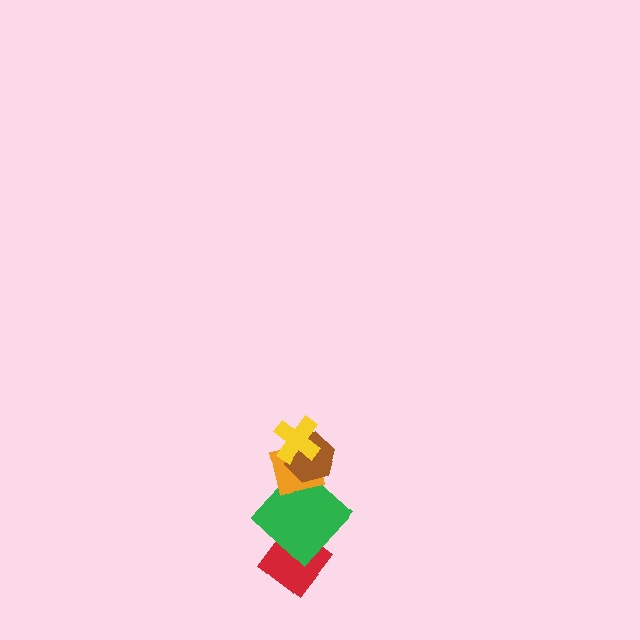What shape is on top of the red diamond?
The green diamond is on top of the red diamond.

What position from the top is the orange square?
The orange square is 3rd from the top.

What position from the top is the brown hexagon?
The brown hexagon is 2nd from the top.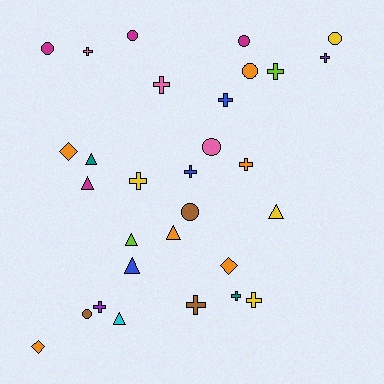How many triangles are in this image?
There are 7 triangles.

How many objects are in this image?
There are 30 objects.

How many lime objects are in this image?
There are 2 lime objects.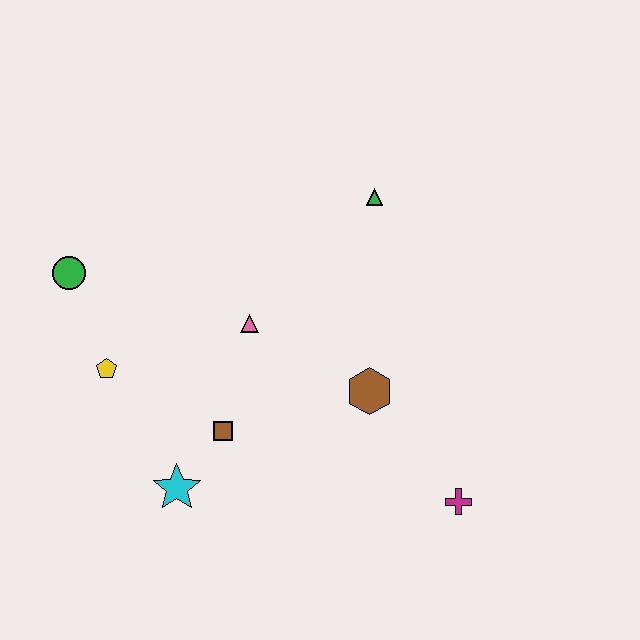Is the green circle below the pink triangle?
No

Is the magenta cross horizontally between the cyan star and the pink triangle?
No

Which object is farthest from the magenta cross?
The green circle is farthest from the magenta cross.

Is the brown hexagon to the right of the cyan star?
Yes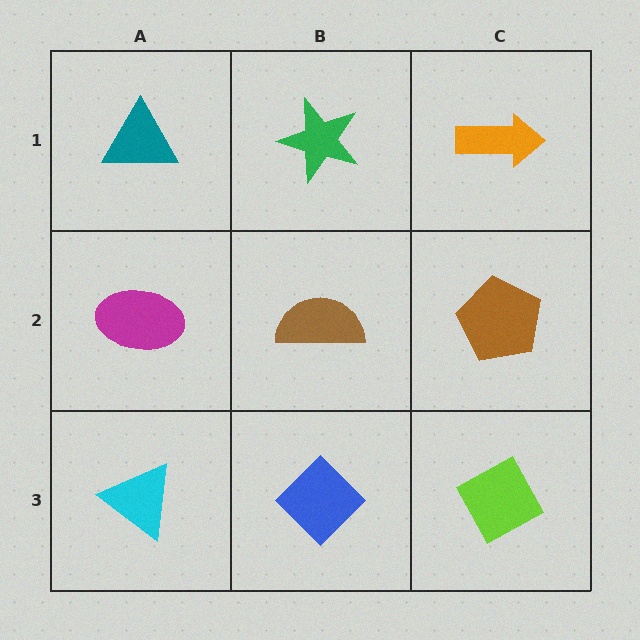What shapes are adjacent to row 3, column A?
A magenta ellipse (row 2, column A), a blue diamond (row 3, column B).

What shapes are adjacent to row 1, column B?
A brown semicircle (row 2, column B), a teal triangle (row 1, column A), an orange arrow (row 1, column C).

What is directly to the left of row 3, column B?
A cyan triangle.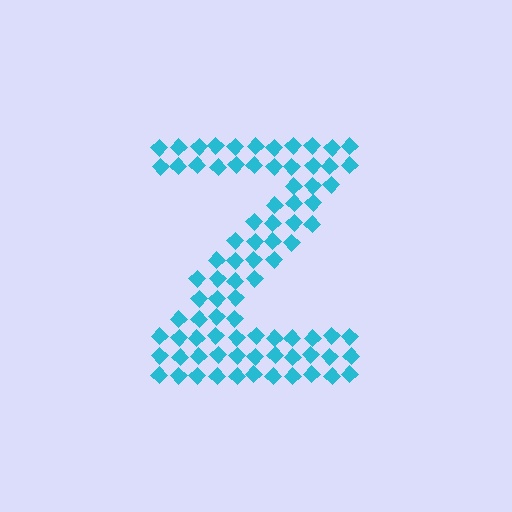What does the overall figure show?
The overall figure shows the letter Z.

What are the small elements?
The small elements are diamonds.